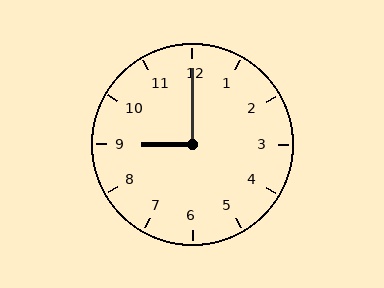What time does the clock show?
9:00.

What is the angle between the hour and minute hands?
Approximately 90 degrees.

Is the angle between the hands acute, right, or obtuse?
It is right.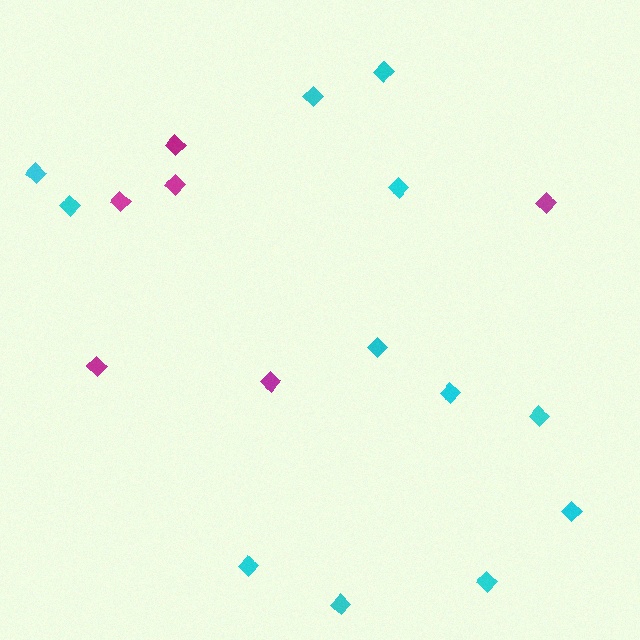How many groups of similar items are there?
There are 2 groups: one group of cyan diamonds (12) and one group of magenta diamonds (6).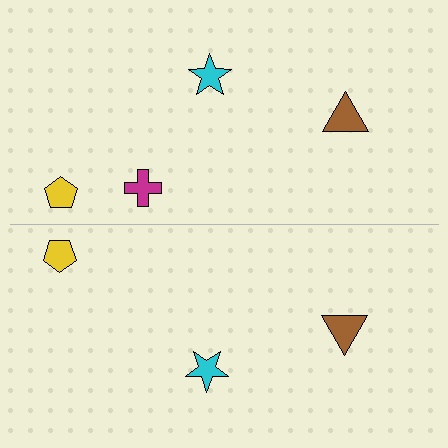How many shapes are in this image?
There are 7 shapes in this image.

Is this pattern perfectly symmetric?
No, the pattern is not perfectly symmetric. A magenta cross is missing from the bottom side.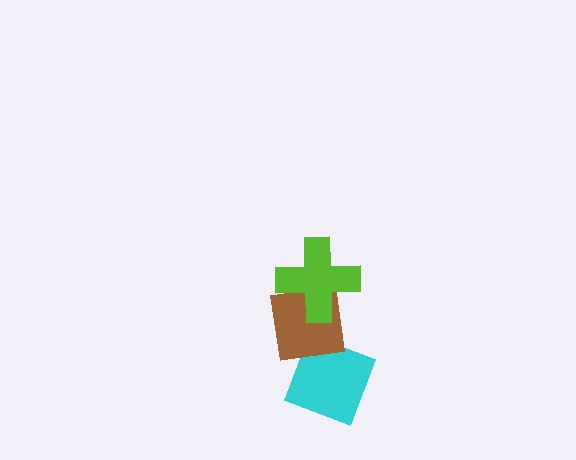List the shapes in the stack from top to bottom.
From top to bottom: the lime cross, the brown square, the cyan diamond.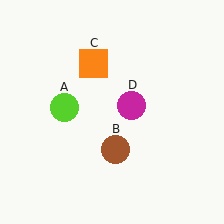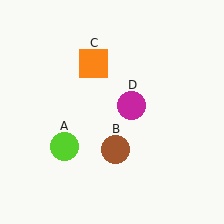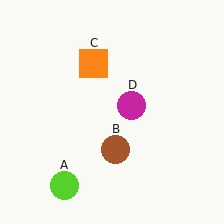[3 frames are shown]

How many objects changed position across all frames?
1 object changed position: lime circle (object A).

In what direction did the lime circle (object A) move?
The lime circle (object A) moved down.